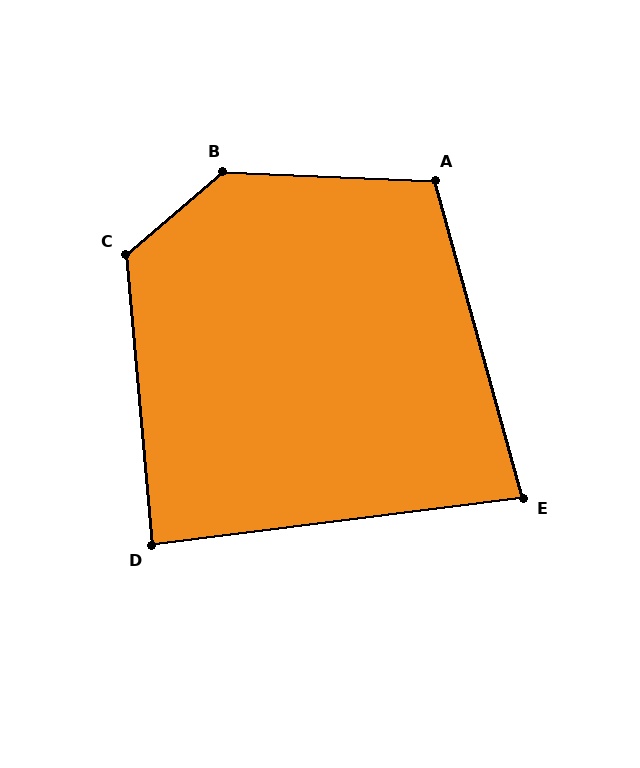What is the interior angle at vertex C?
Approximately 125 degrees (obtuse).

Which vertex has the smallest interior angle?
E, at approximately 82 degrees.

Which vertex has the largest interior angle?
B, at approximately 137 degrees.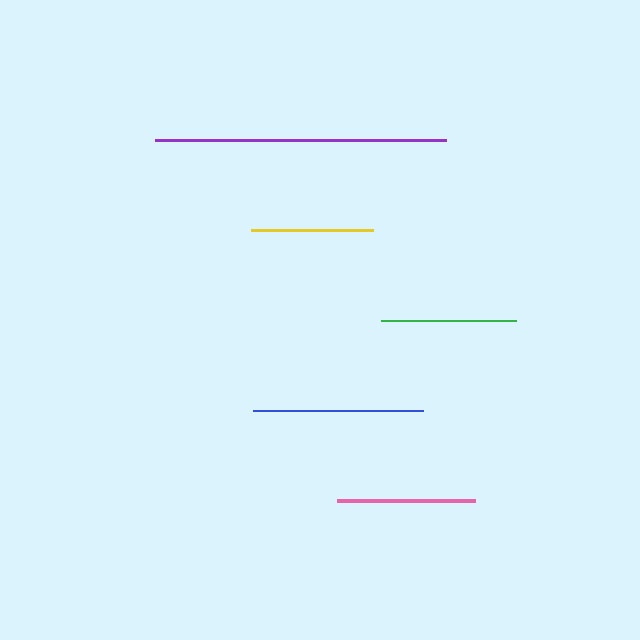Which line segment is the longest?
The purple line is the longest at approximately 291 pixels.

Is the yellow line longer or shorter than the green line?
The green line is longer than the yellow line.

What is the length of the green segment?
The green segment is approximately 135 pixels long.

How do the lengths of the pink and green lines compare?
The pink and green lines are approximately the same length.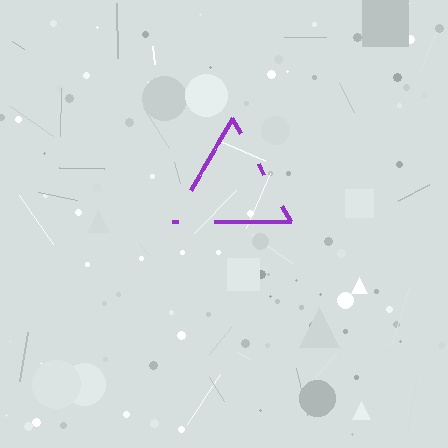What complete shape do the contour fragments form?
The contour fragments form a triangle.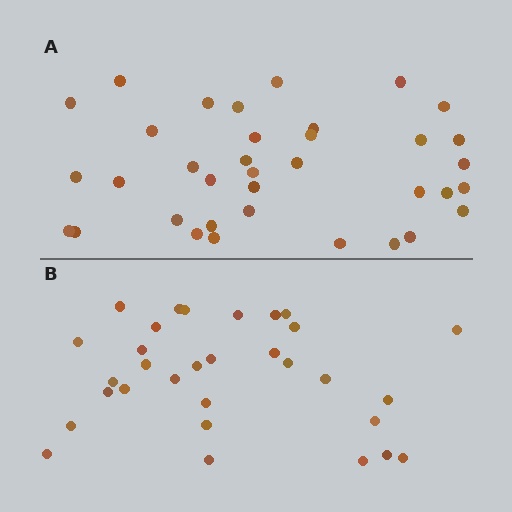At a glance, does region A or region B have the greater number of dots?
Region A (the top region) has more dots.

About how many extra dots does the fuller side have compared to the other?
Region A has about 5 more dots than region B.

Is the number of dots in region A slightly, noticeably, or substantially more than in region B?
Region A has only slightly more — the two regions are fairly close. The ratio is roughly 1.2 to 1.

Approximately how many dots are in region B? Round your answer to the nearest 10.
About 30 dots. (The exact count is 31, which rounds to 30.)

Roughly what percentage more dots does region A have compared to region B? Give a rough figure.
About 15% more.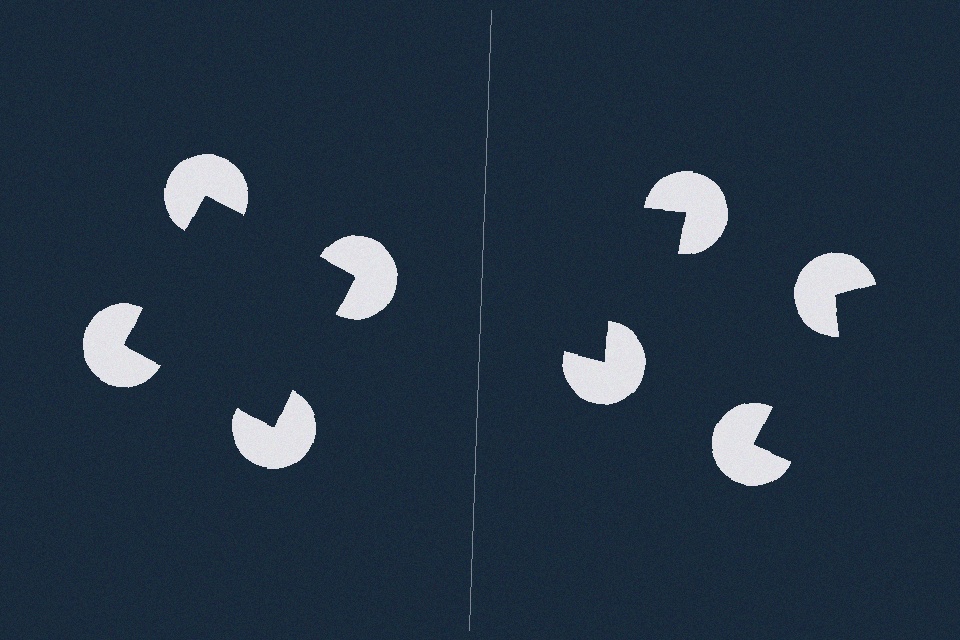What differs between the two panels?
The pac-man discs are positioned identically on both sides; only the wedge orientations differ. On the left they align to a square; on the right they are misaligned.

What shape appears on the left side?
An illusory square.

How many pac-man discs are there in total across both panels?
8 — 4 on each side.